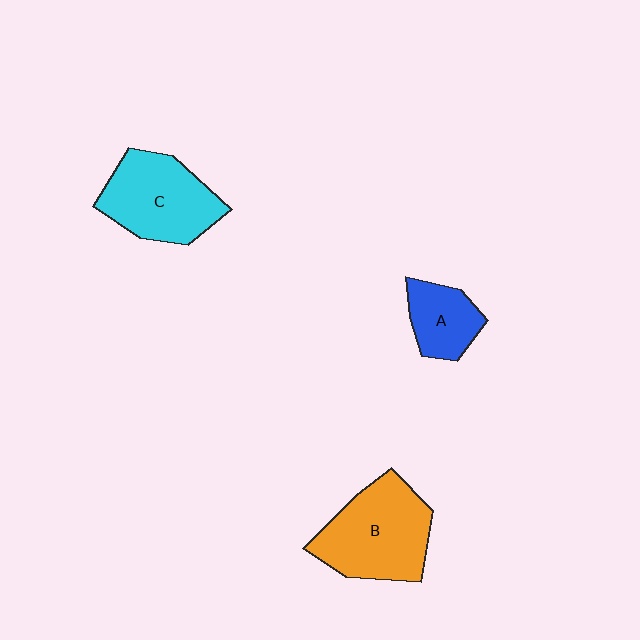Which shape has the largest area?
Shape B (orange).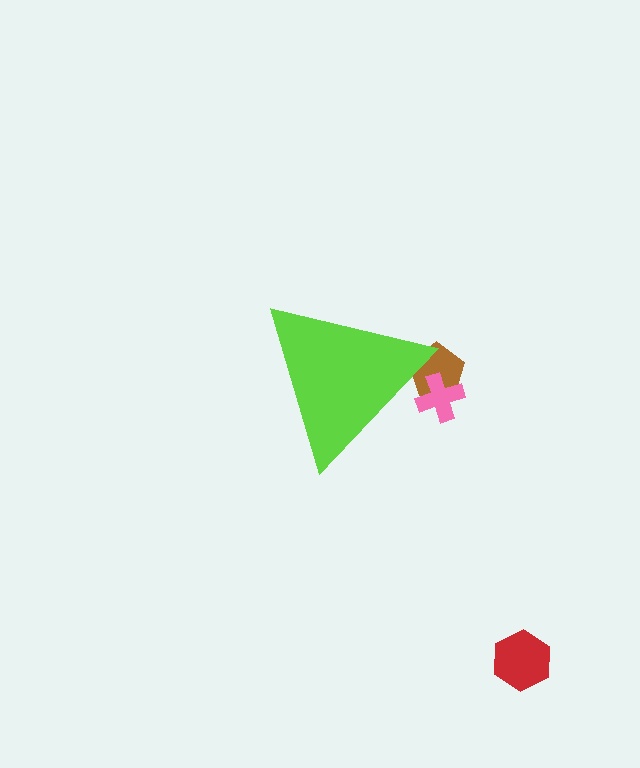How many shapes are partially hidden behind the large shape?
2 shapes are partially hidden.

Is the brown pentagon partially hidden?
Yes, the brown pentagon is partially hidden behind the lime triangle.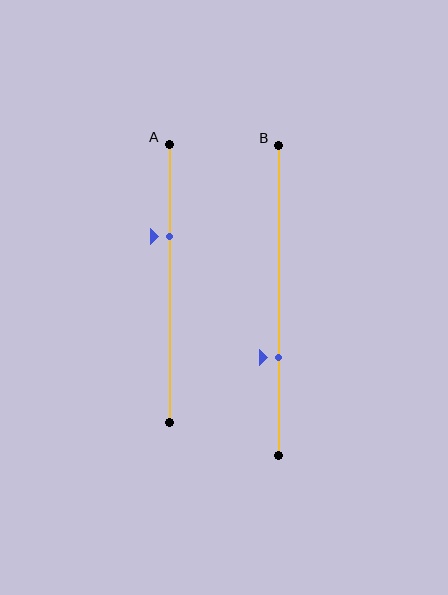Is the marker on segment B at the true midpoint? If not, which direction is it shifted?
No, the marker on segment B is shifted downward by about 18% of the segment length.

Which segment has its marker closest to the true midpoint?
Segment A has its marker closest to the true midpoint.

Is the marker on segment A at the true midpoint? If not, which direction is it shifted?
No, the marker on segment A is shifted upward by about 17% of the segment length.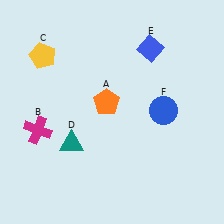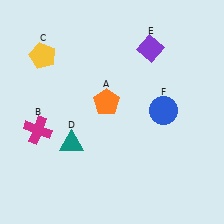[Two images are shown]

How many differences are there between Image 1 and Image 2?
There is 1 difference between the two images.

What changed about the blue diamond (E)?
In Image 1, E is blue. In Image 2, it changed to purple.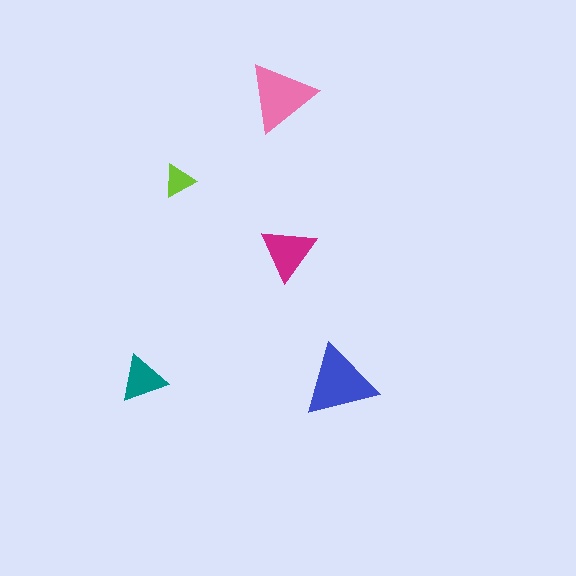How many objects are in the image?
There are 5 objects in the image.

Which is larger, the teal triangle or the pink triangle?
The pink one.